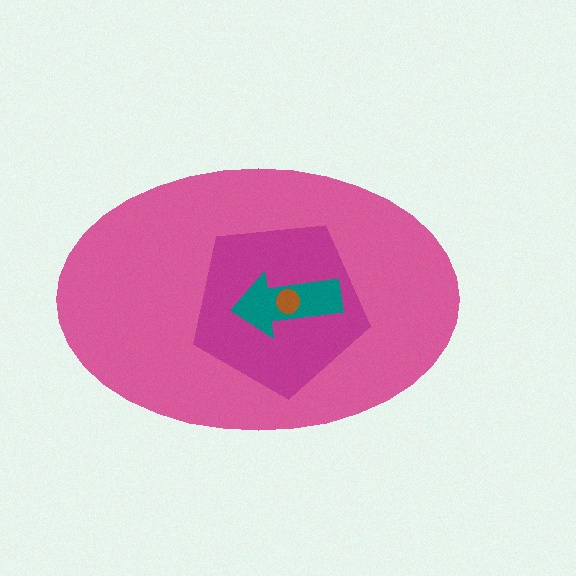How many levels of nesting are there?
4.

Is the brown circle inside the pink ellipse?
Yes.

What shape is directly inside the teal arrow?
The brown circle.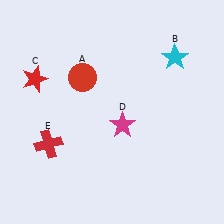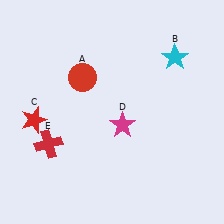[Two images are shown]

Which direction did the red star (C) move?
The red star (C) moved down.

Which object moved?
The red star (C) moved down.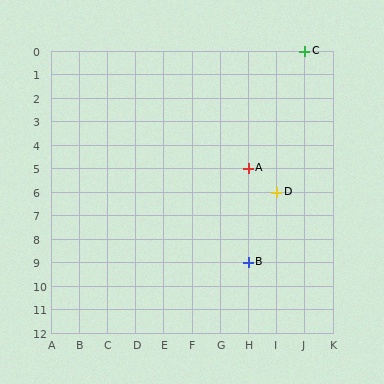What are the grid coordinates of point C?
Point C is at grid coordinates (J, 0).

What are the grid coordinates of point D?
Point D is at grid coordinates (I, 6).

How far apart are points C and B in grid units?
Points C and B are 2 columns and 9 rows apart (about 9.2 grid units diagonally).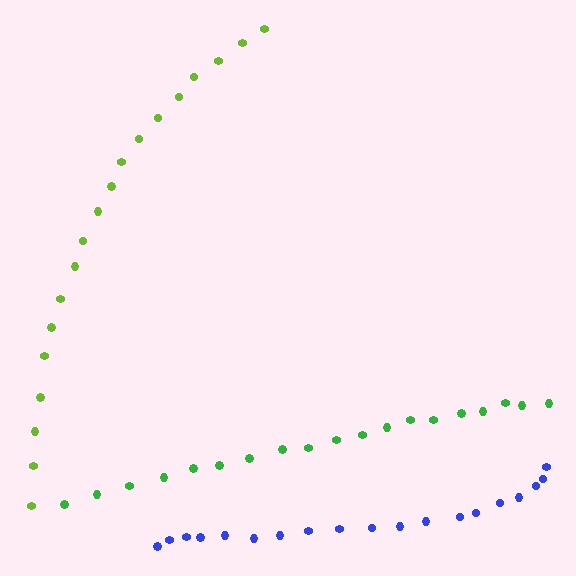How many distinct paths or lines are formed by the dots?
There are 3 distinct paths.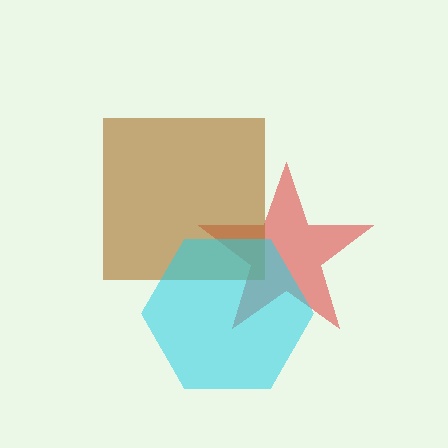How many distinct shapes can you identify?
There are 3 distinct shapes: a red star, a brown square, a cyan hexagon.